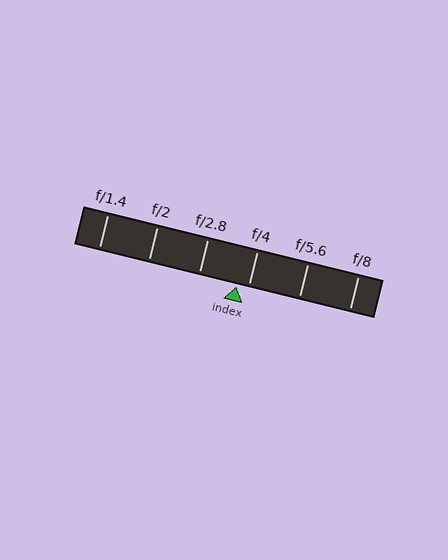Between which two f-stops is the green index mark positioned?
The index mark is between f/2.8 and f/4.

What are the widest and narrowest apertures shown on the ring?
The widest aperture shown is f/1.4 and the narrowest is f/8.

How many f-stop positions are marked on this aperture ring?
There are 6 f-stop positions marked.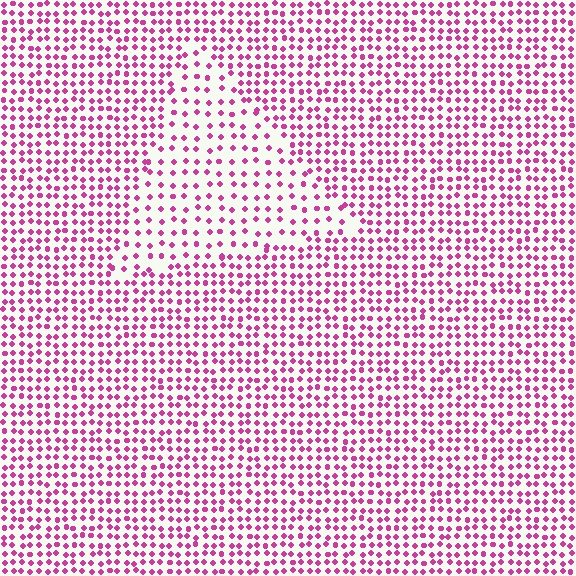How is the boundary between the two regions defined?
The boundary is defined by a change in element density (approximately 1.9x ratio). All elements are the same color, size, and shape.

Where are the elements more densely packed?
The elements are more densely packed outside the triangle boundary.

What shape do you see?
I see a triangle.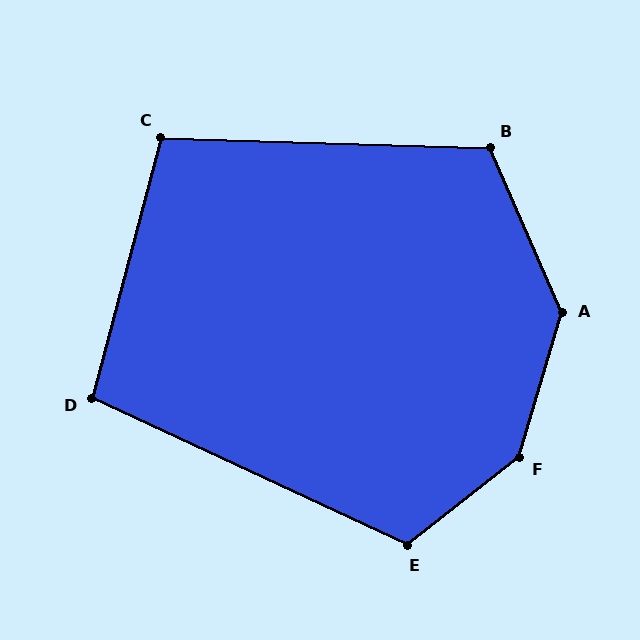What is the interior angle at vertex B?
Approximately 115 degrees (obtuse).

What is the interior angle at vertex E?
Approximately 117 degrees (obtuse).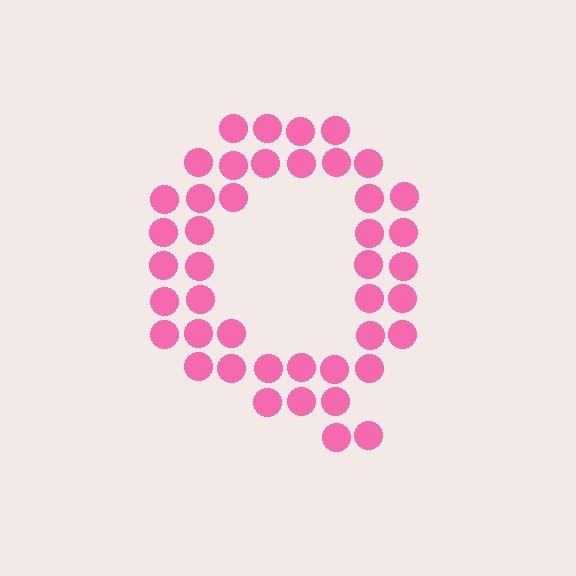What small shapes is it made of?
It is made of small circles.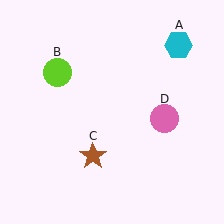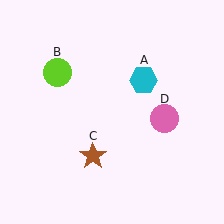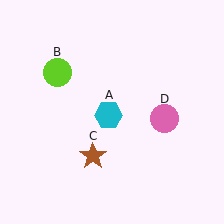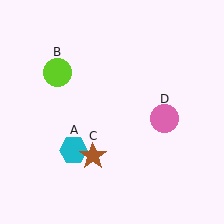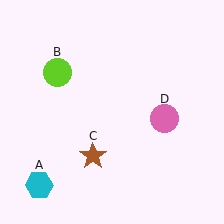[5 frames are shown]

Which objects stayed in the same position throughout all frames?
Lime circle (object B) and brown star (object C) and pink circle (object D) remained stationary.